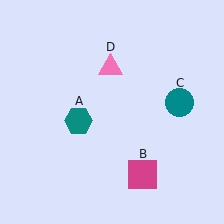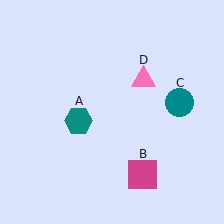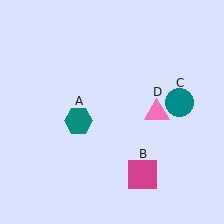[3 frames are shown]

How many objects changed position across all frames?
1 object changed position: pink triangle (object D).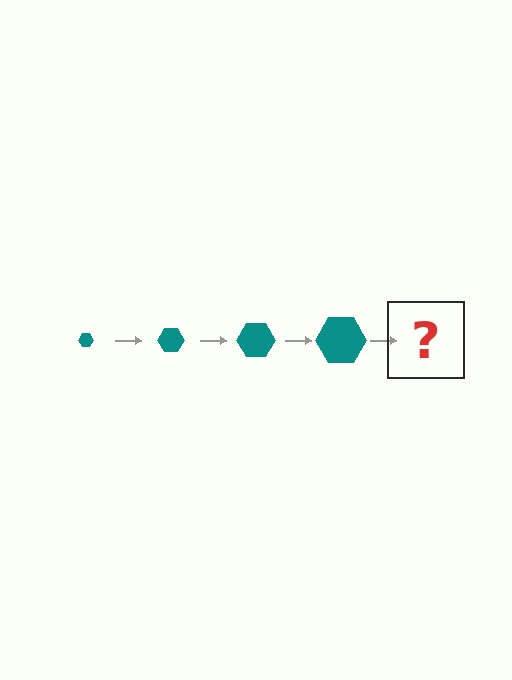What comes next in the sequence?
The next element should be a teal hexagon, larger than the previous one.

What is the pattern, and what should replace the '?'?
The pattern is that the hexagon gets progressively larger each step. The '?' should be a teal hexagon, larger than the previous one.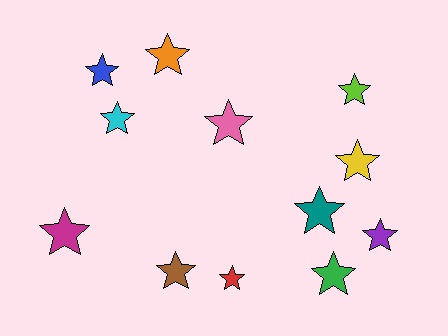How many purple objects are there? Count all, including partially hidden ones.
There is 1 purple object.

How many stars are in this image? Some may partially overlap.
There are 12 stars.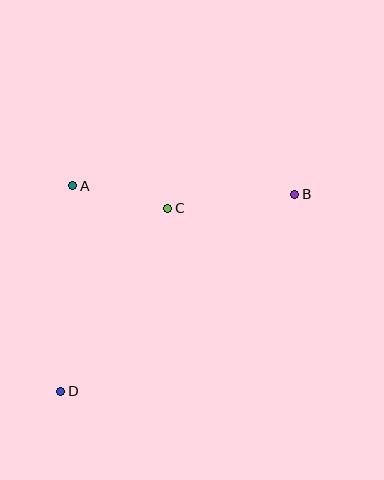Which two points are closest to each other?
Points A and C are closest to each other.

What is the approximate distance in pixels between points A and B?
The distance between A and B is approximately 222 pixels.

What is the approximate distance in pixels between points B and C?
The distance between B and C is approximately 128 pixels.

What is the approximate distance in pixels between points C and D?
The distance between C and D is approximately 212 pixels.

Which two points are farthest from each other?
Points B and D are farthest from each other.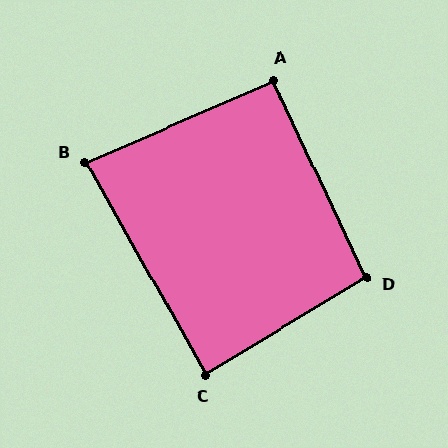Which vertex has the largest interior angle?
D, at approximately 96 degrees.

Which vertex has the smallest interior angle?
B, at approximately 84 degrees.